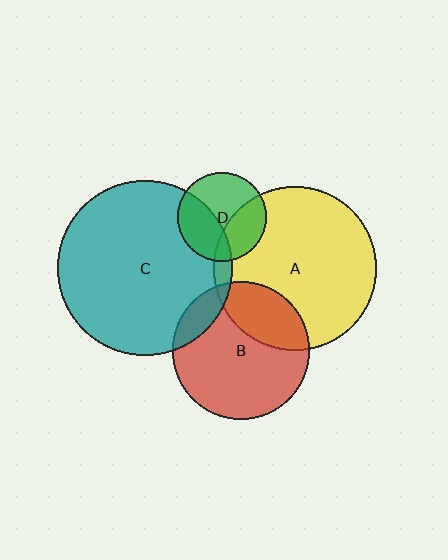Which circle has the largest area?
Circle C (teal).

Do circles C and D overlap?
Yes.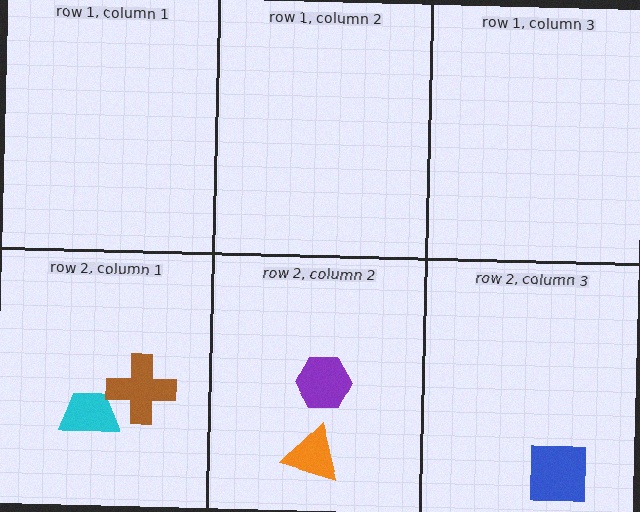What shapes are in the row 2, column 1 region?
The cyan trapezoid, the brown cross.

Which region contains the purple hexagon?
The row 2, column 2 region.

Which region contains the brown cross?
The row 2, column 1 region.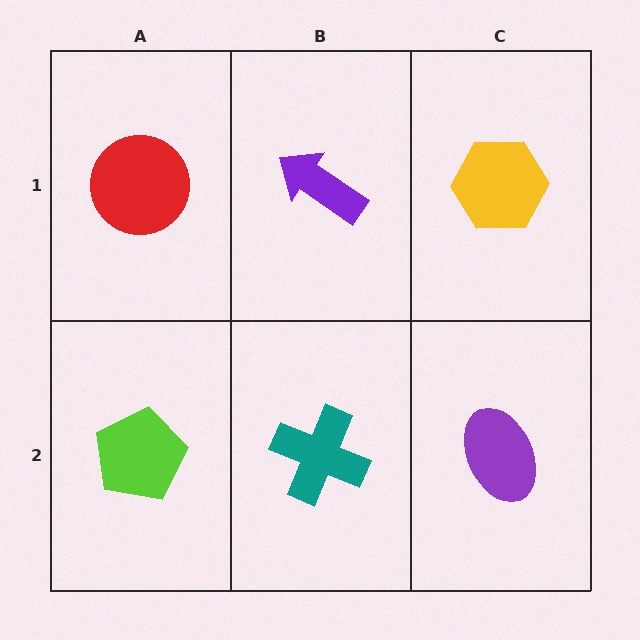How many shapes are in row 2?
3 shapes.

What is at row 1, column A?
A red circle.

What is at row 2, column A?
A lime pentagon.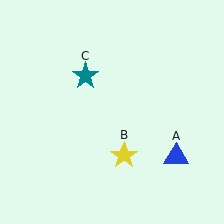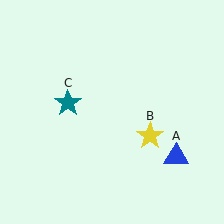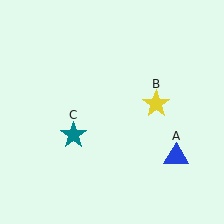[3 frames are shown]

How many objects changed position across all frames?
2 objects changed position: yellow star (object B), teal star (object C).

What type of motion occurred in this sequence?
The yellow star (object B), teal star (object C) rotated counterclockwise around the center of the scene.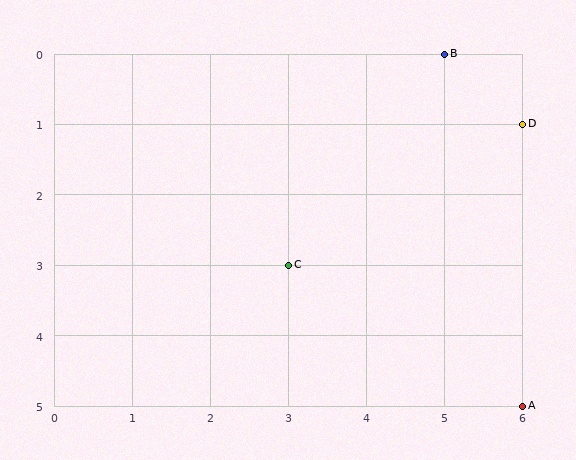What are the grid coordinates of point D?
Point D is at grid coordinates (6, 1).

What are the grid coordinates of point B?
Point B is at grid coordinates (5, 0).